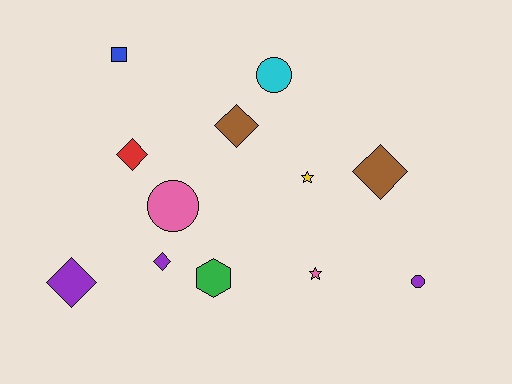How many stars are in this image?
There are 2 stars.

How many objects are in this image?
There are 12 objects.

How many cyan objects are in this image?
There is 1 cyan object.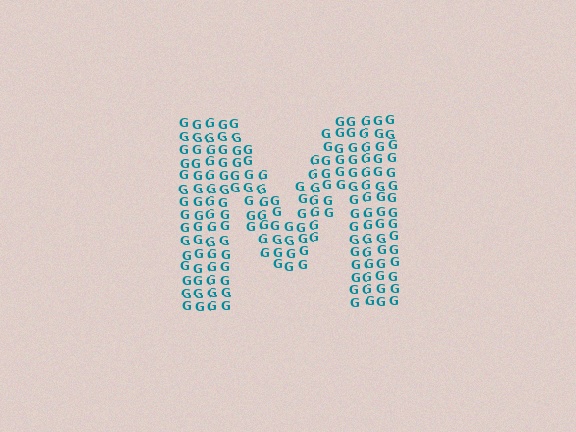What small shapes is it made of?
It is made of small letter G's.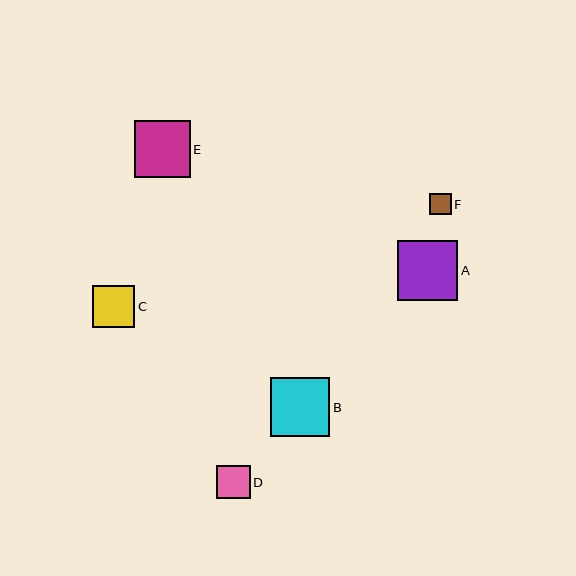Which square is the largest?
Square A is the largest with a size of approximately 60 pixels.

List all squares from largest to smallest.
From largest to smallest: A, B, E, C, D, F.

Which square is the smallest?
Square F is the smallest with a size of approximately 21 pixels.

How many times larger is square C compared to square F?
Square C is approximately 2.0 times the size of square F.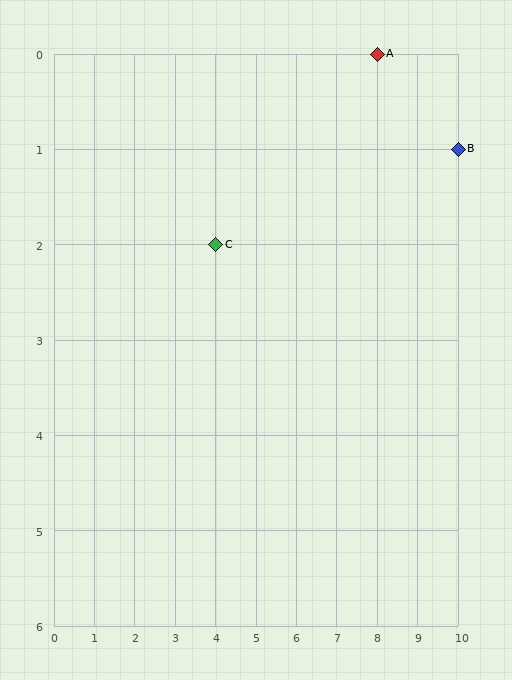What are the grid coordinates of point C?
Point C is at grid coordinates (4, 2).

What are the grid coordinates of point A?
Point A is at grid coordinates (8, 0).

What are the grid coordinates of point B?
Point B is at grid coordinates (10, 1).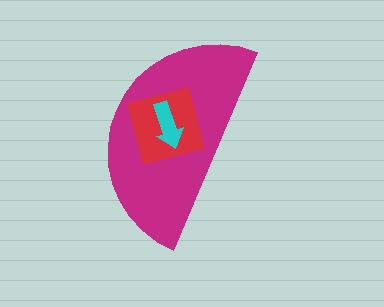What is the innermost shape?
The cyan arrow.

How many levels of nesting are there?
3.